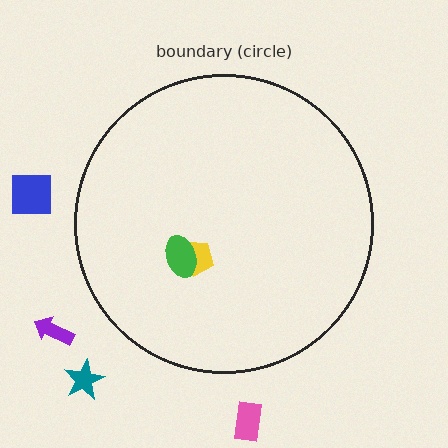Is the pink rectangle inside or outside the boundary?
Outside.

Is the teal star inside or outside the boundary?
Outside.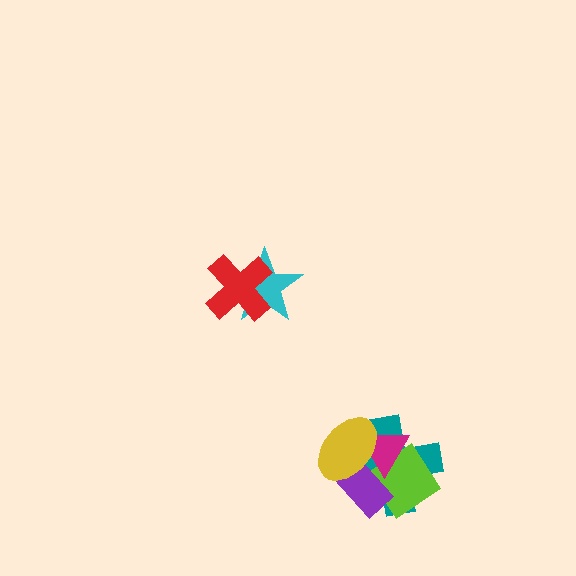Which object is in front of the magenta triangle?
The yellow ellipse is in front of the magenta triangle.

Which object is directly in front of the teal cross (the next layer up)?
The lime diamond is directly in front of the teal cross.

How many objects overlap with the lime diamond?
4 objects overlap with the lime diamond.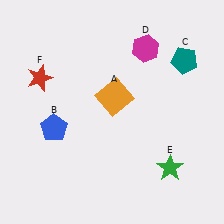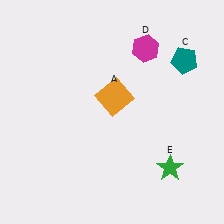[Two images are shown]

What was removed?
The red star (F), the blue pentagon (B) were removed in Image 2.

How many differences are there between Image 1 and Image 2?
There are 2 differences between the two images.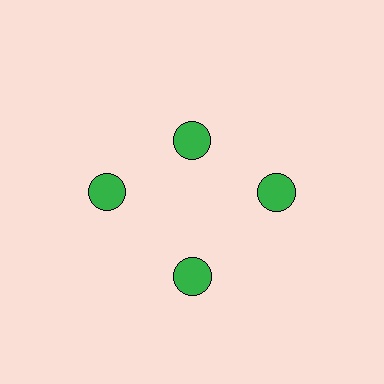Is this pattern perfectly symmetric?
No. The 4 green circles are arranged in a ring, but one element near the 12 o'clock position is pulled inward toward the center, breaking the 4-fold rotational symmetry.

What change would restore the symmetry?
The symmetry would be restored by moving it outward, back onto the ring so that all 4 circles sit at equal angles and equal distance from the center.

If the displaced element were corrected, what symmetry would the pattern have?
It would have 4-fold rotational symmetry — the pattern would map onto itself every 90 degrees.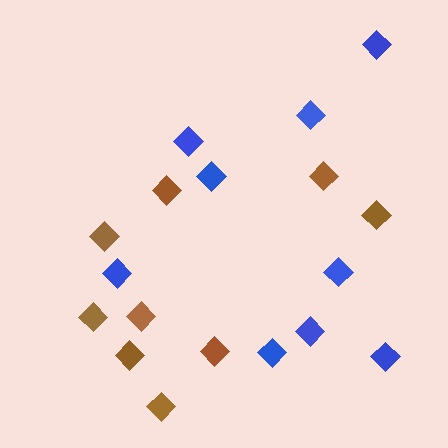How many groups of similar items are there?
There are 2 groups: one group of brown diamonds (9) and one group of blue diamonds (9).